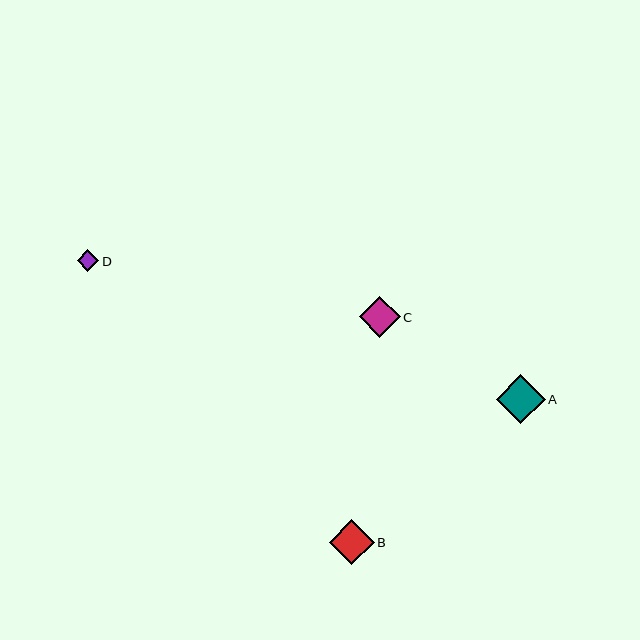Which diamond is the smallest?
Diamond D is the smallest with a size of approximately 22 pixels.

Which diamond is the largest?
Diamond A is the largest with a size of approximately 49 pixels.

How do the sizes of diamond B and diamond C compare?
Diamond B and diamond C are approximately the same size.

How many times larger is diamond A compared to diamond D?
Diamond A is approximately 2.3 times the size of diamond D.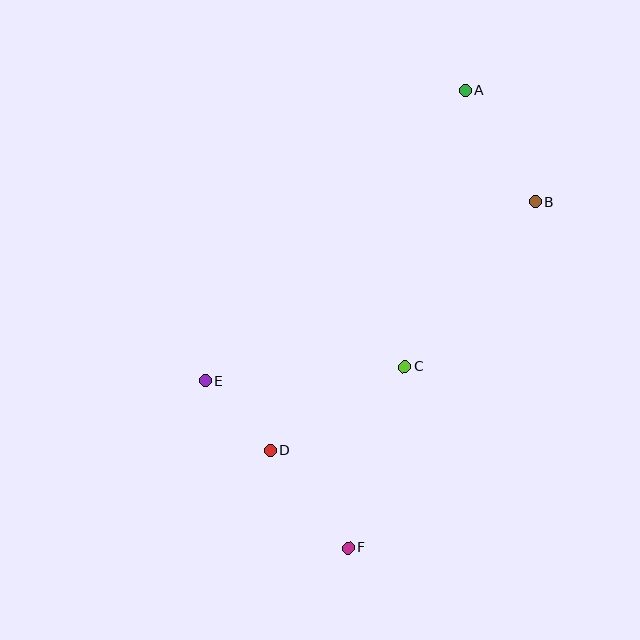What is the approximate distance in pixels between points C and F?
The distance between C and F is approximately 189 pixels.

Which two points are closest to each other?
Points D and E are closest to each other.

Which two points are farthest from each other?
Points A and F are farthest from each other.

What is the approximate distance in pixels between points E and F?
The distance between E and F is approximately 220 pixels.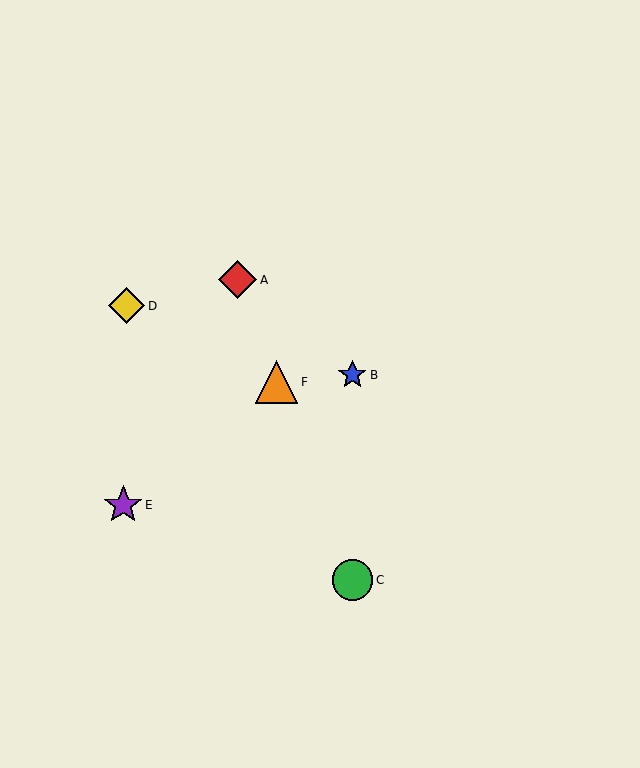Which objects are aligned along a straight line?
Objects A, C, F are aligned along a straight line.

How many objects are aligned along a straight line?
3 objects (A, C, F) are aligned along a straight line.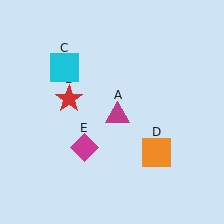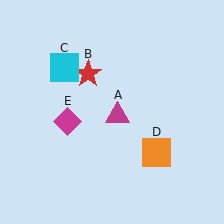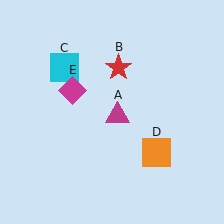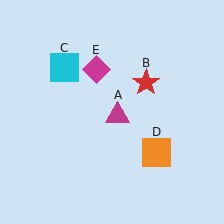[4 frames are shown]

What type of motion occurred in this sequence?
The red star (object B), magenta diamond (object E) rotated clockwise around the center of the scene.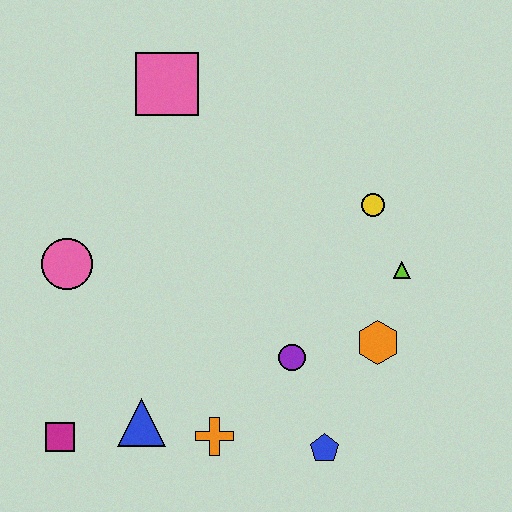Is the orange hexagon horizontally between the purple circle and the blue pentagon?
No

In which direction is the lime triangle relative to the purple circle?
The lime triangle is to the right of the purple circle.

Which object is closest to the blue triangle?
The orange cross is closest to the blue triangle.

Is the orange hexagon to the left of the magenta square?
No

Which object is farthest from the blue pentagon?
The pink square is farthest from the blue pentagon.